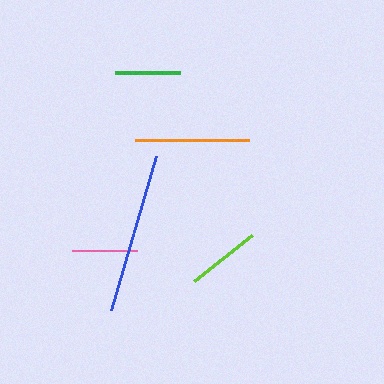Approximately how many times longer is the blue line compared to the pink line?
The blue line is approximately 2.5 times the length of the pink line.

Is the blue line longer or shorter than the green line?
The blue line is longer than the green line.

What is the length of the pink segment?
The pink segment is approximately 65 pixels long.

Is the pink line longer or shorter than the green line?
The pink line is longer than the green line.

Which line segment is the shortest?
The green line is the shortest at approximately 64 pixels.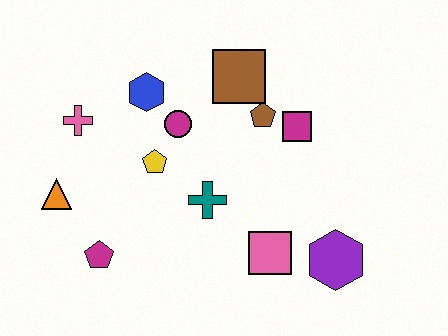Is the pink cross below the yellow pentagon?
No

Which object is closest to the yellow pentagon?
The magenta circle is closest to the yellow pentagon.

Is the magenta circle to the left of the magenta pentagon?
No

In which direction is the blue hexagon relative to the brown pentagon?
The blue hexagon is to the left of the brown pentagon.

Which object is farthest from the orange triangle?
The purple hexagon is farthest from the orange triangle.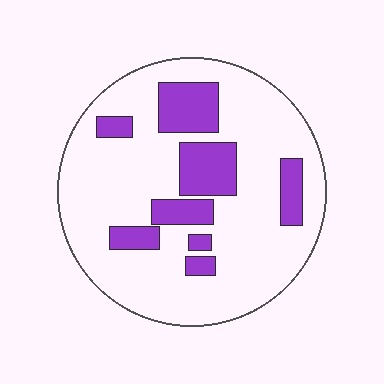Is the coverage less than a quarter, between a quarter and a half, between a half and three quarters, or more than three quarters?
Less than a quarter.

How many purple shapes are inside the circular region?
8.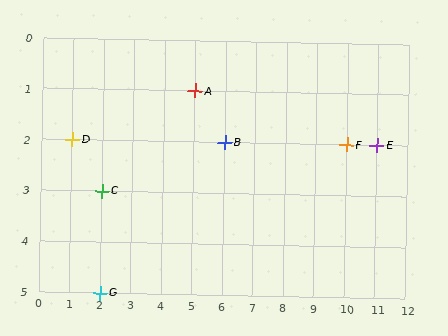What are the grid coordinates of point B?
Point B is at grid coordinates (6, 2).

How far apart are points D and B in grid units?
Points D and B are 5 columns apart.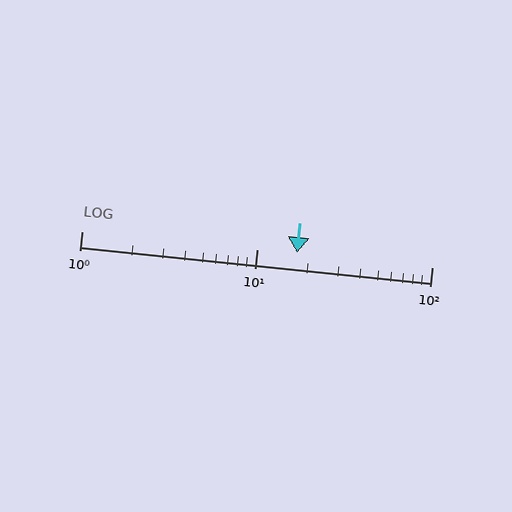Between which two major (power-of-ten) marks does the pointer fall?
The pointer is between 10 and 100.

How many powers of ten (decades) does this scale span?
The scale spans 2 decades, from 1 to 100.